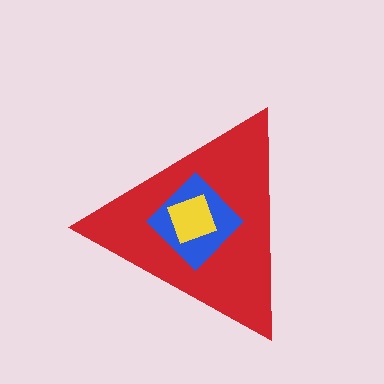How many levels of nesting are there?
3.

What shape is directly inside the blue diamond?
The yellow square.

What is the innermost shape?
The yellow square.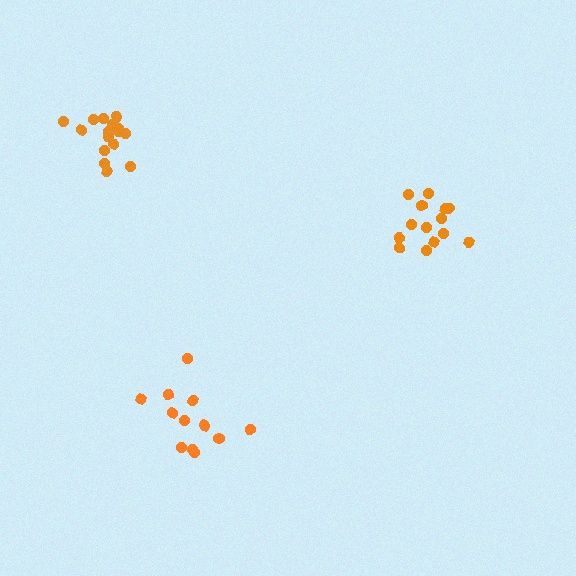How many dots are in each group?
Group 1: 14 dots, Group 2: 12 dots, Group 3: 16 dots (42 total).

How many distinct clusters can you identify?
There are 3 distinct clusters.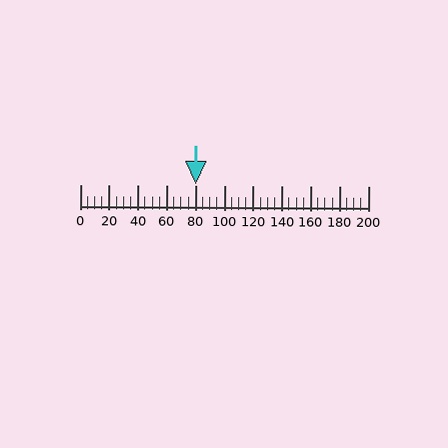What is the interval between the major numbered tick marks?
The major tick marks are spaced 20 units apart.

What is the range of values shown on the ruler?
The ruler shows values from 0 to 200.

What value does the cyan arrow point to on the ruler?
The cyan arrow points to approximately 80.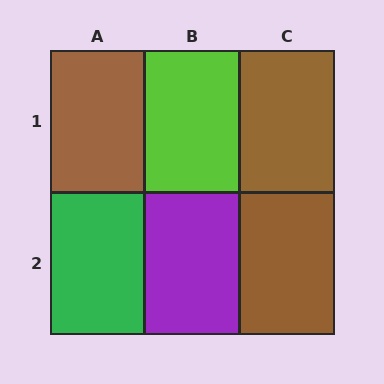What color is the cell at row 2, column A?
Green.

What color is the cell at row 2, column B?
Purple.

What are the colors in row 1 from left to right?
Brown, lime, brown.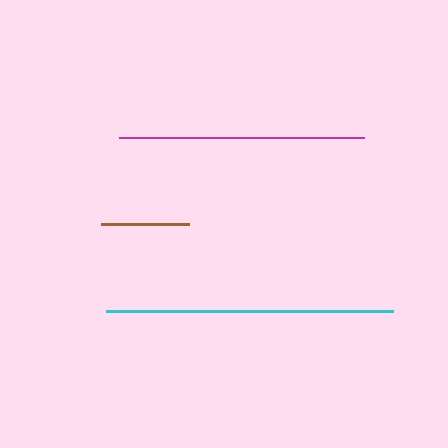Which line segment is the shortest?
The brown line is the shortest at approximately 88 pixels.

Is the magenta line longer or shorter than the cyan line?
The cyan line is longer than the magenta line.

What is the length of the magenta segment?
The magenta segment is approximately 244 pixels long.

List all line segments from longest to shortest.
From longest to shortest: cyan, magenta, brown.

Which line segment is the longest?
The cyan line is the longest at approximately 286 pixels.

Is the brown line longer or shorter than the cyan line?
The cyan line is longer than the brown line.